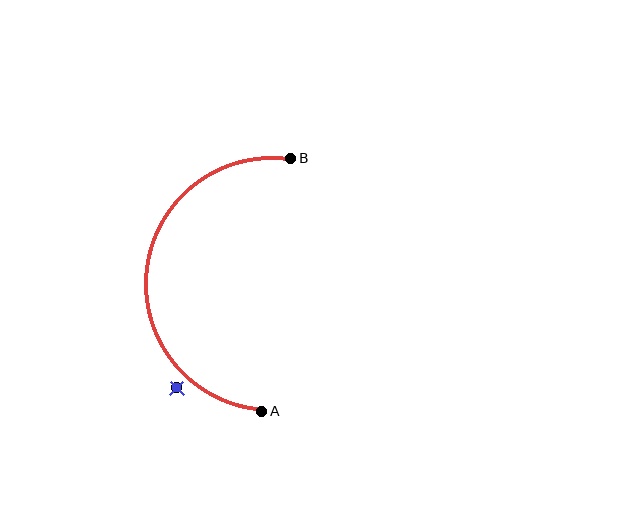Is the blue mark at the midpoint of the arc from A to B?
No — the blue mark does not lie on the arc at all. It sits slightly outside the curve.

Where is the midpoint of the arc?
The arc midpoint is the point on the curve farthest from the straight line joining A and B. It sits to the left of that line.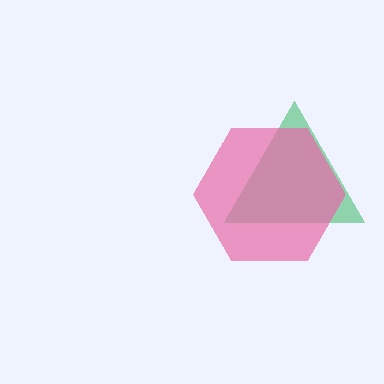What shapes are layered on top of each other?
The layered shapes are: a green triangle, a pink hexagon.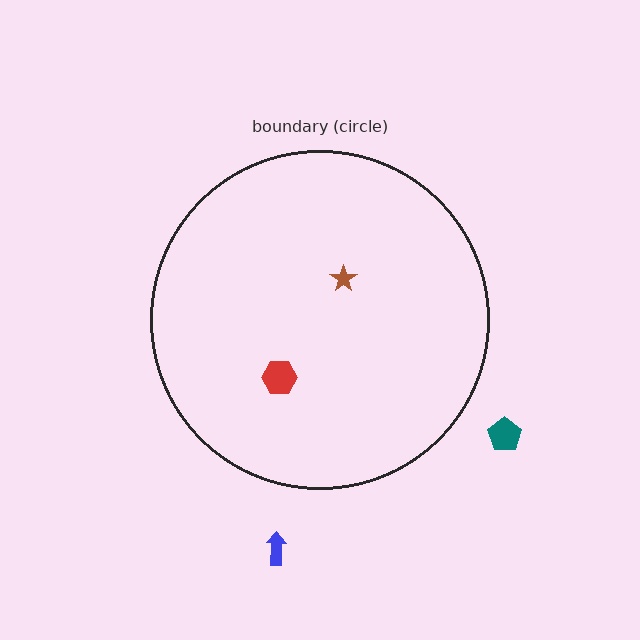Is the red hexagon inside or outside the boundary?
Inside.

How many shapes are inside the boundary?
2 inside, 2 outside.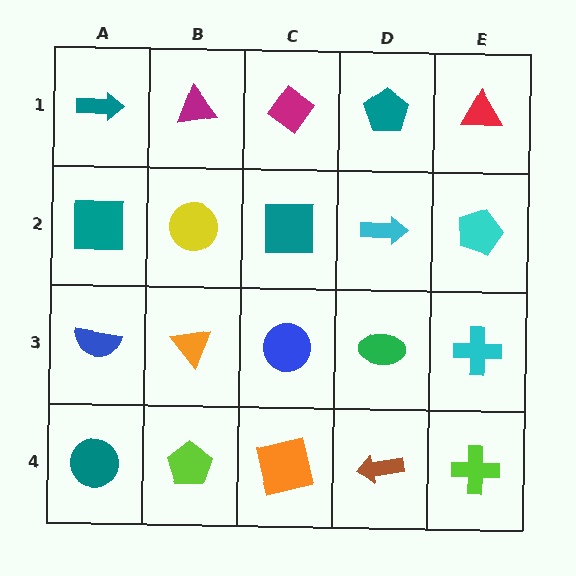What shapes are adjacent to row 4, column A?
A blue semicircle (row 3, column A), a lime pentagon (row 4, column B).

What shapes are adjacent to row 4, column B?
An orange triangle (row 3, column B), a teal circle (row 4, column A), an orange square (row 4, column C).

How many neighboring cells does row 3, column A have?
3.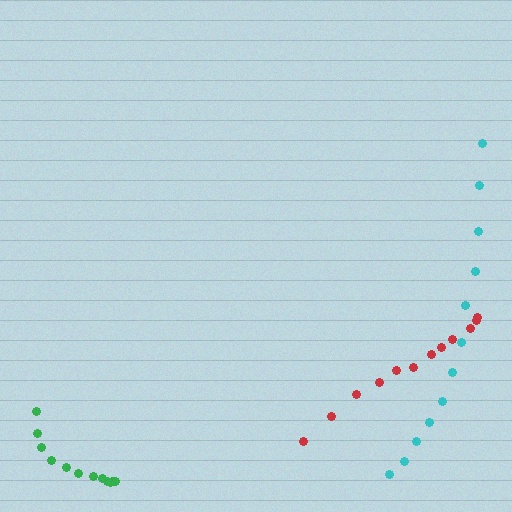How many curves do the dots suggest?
There are 3 distinct paths.